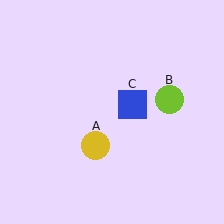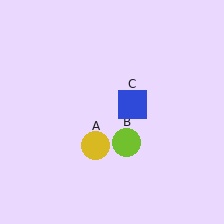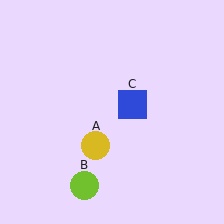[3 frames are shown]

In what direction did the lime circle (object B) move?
The lime circle (object B) moved down and to the left.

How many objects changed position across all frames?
1 object changed position: lime circle (object B).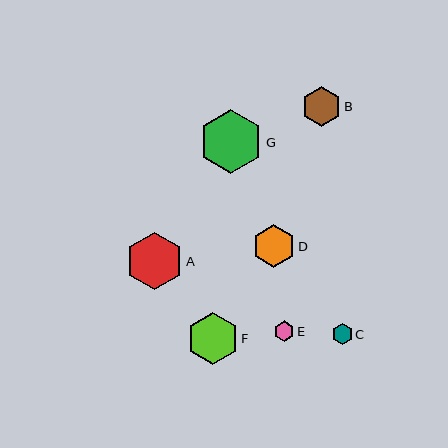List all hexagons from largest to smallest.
From largest to smallest: G, A, F, D, B, C, E.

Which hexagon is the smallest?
Hexagon E is the smallest with a size of approximately 20 pixels.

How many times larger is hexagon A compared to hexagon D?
Hexagon A is approximately 1.3 times the size of hexagon D.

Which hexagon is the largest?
Hexagon G is the largest with a size of approximately 64 pixels.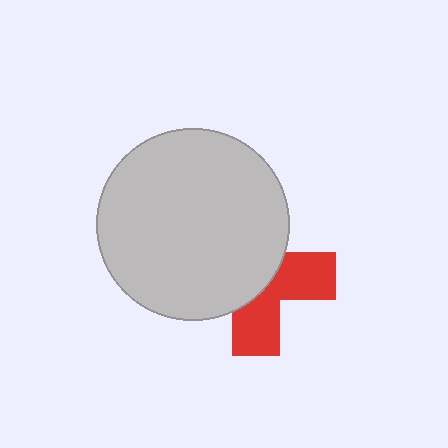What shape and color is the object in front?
The object in front is a light gray circle.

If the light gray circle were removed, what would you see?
You would see the complete red cross.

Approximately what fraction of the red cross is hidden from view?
Roughly 58% of the red cross is hidden behind the light gray circle.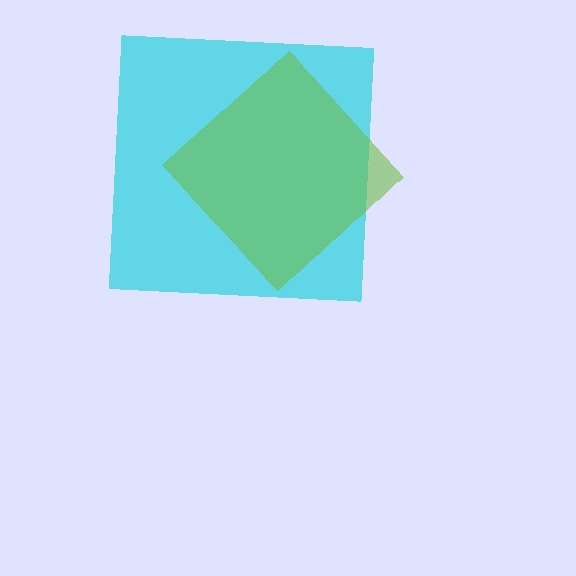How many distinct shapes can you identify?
There are 2 distinct shapes: a cyan square, a lime diamond.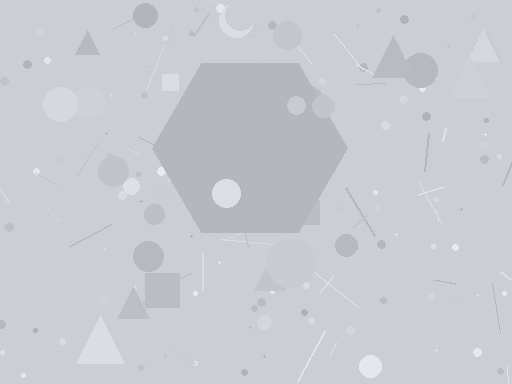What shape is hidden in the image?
A hexagon is hidden in the image.